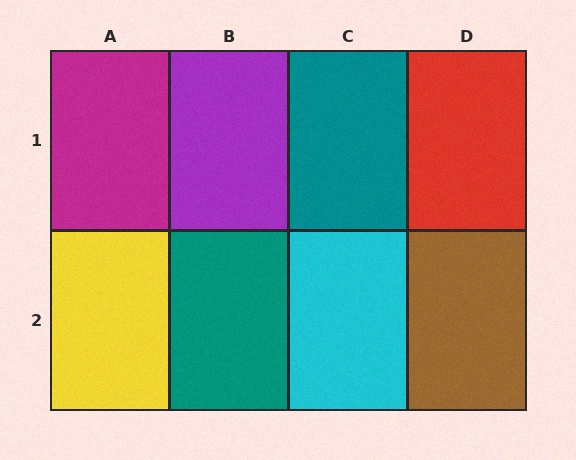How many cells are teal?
2 cells are teal.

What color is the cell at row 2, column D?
Brown.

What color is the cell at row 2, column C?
Cyan.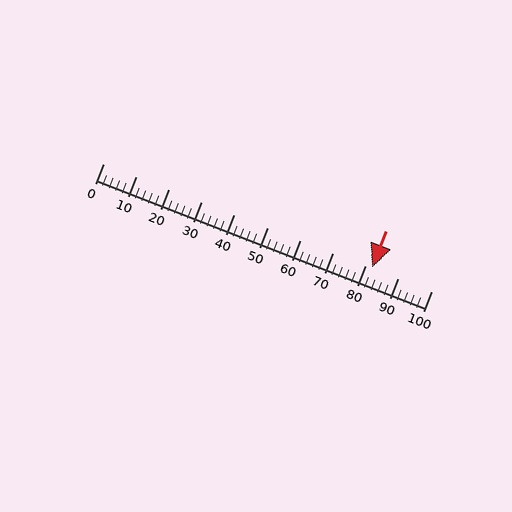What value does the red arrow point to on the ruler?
The red arrow points to approximately 82.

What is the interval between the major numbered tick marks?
The major tick marks are spaced 10 units apart.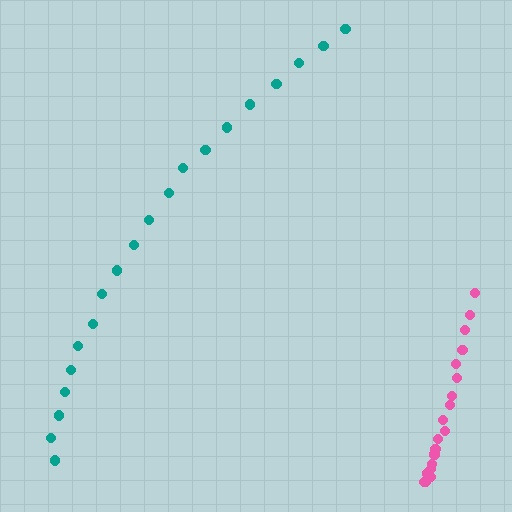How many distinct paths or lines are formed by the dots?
There are 2 distinct paths.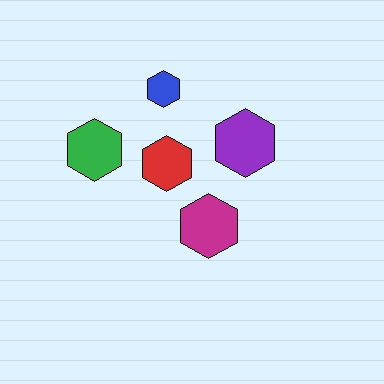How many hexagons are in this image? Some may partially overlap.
There are 5 hexagons.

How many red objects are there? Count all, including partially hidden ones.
There is 1 red object.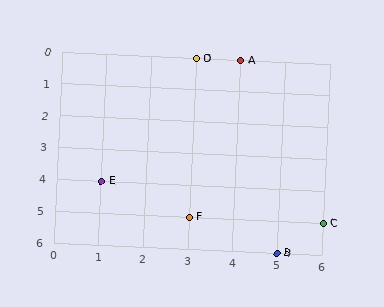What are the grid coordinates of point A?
Point A is at grid coordinates (4, 0).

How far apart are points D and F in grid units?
Points D and F are 5 rows apart.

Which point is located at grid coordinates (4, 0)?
Point A is at (4, 0).